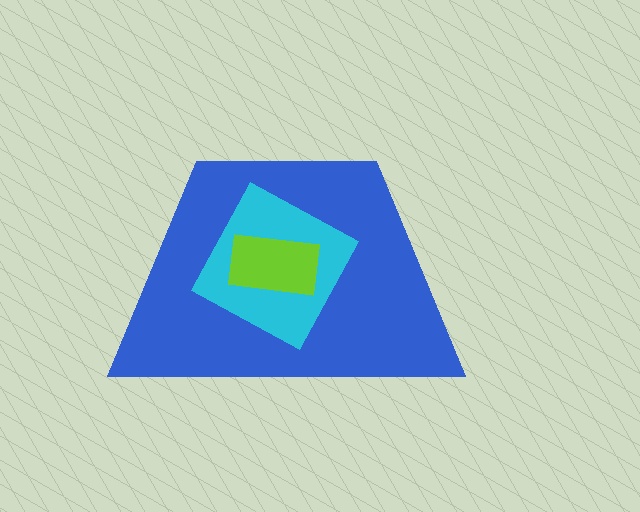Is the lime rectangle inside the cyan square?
Yes.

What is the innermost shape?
The lime rectangle.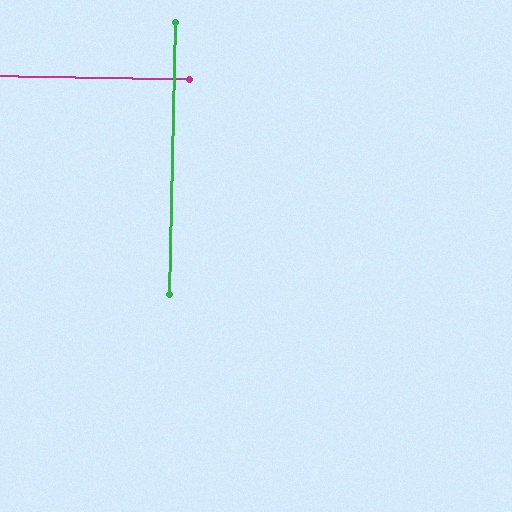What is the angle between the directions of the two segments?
Approximately 90 degrees.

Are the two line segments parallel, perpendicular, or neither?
Perpendicular — they meet at approximately 90°.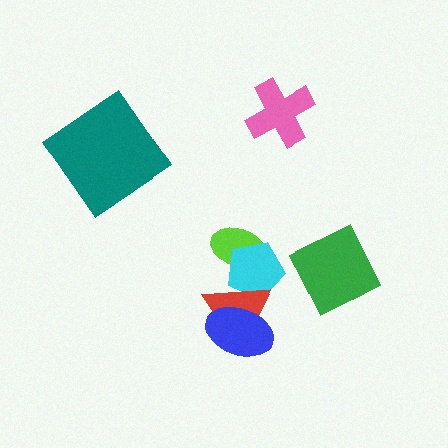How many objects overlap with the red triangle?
2 objects overlap with the red triangle.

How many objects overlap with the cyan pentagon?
2 objects overlap with the cyan pentagon.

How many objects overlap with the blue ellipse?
1 object overlaps with the blue ellipse.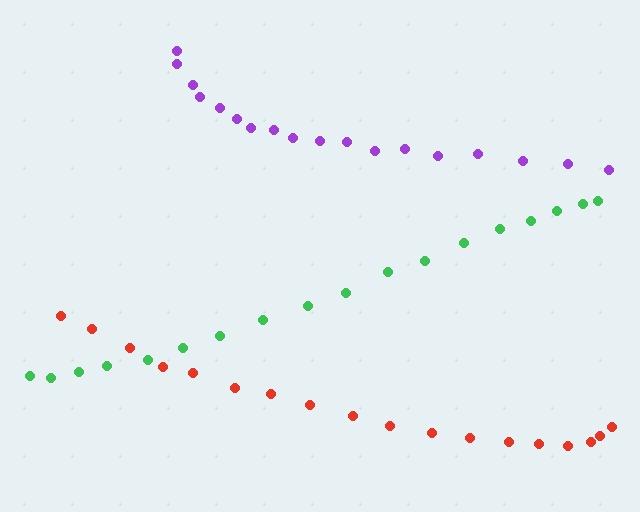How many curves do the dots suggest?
There are 3 distinct paths.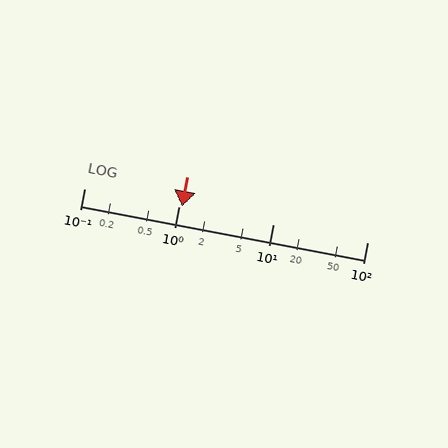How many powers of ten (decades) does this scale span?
The scale spans 3 decades, from 0.1 to 100.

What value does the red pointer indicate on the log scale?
The pointer indicates approximately 1.1.